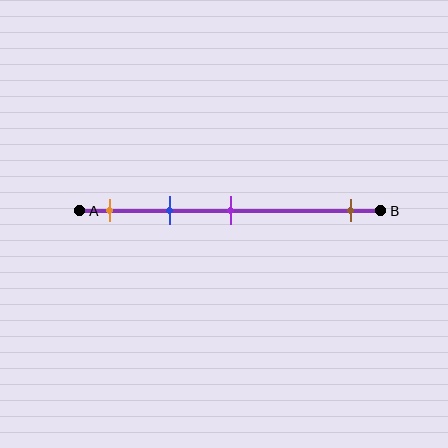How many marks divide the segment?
There are 4 marks dividing the segment.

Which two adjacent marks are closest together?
The orange and blue marks are the closest adjacent pair.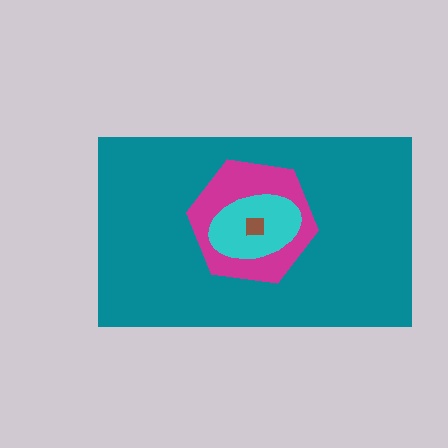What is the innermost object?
The brown square.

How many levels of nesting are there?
4.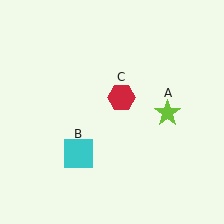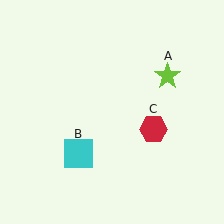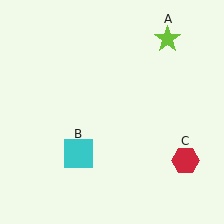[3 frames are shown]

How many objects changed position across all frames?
2 objects changed position: lime star (object A), red hexagon (object C).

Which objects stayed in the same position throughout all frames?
Cyan square (object B) remained stationary.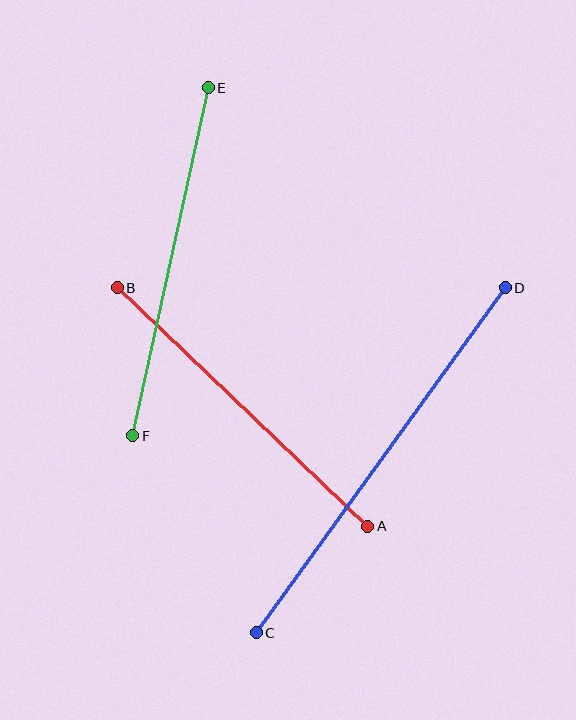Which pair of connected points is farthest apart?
Points C and D are farthest apart.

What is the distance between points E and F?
The distance is approximately 356 pixels.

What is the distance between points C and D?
The distance is approximately 426 pixels.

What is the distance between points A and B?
The distance is approximately 346 pixels.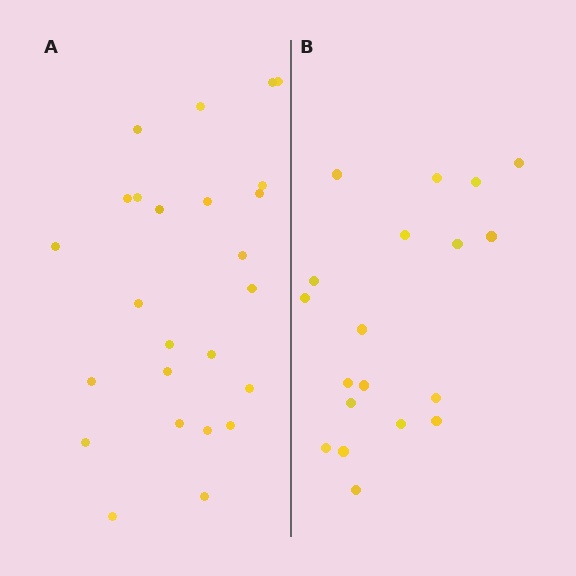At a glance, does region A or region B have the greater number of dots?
Region A (the left region) has more dots.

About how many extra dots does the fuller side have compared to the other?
Region A has about 6 more dots than region B.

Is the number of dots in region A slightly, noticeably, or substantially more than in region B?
Region A has noticeably more, but not dramatically so. The ratio is roughly 1.3 to 1.